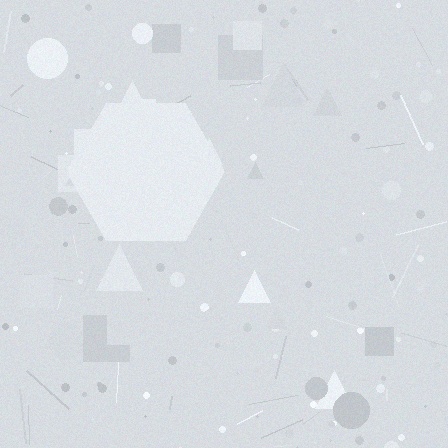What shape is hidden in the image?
A hexagon is hidden in the image.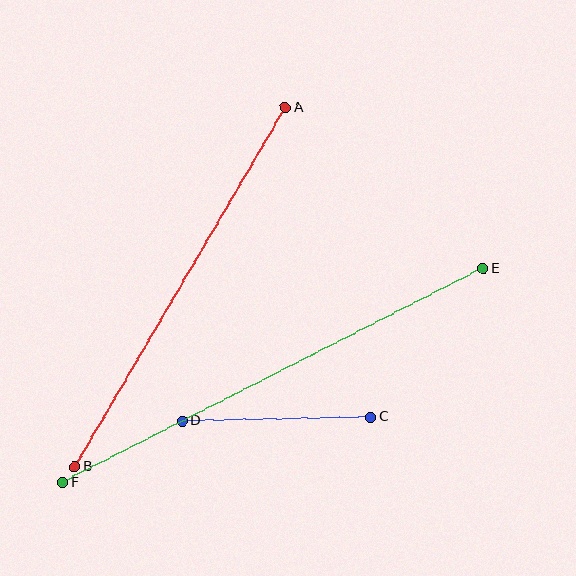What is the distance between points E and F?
The distance is approximately 472 pixels.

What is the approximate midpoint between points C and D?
The midpoint is at approximately (276, 419) pixels.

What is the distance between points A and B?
The distance is approximately 416 pixels.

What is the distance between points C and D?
The distance is approximately 188 pixels.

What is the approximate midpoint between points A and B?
The midpoint is at approximately (180, 287) pixels.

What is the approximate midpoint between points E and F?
The midpoint is at approximately (273, 376) pixels.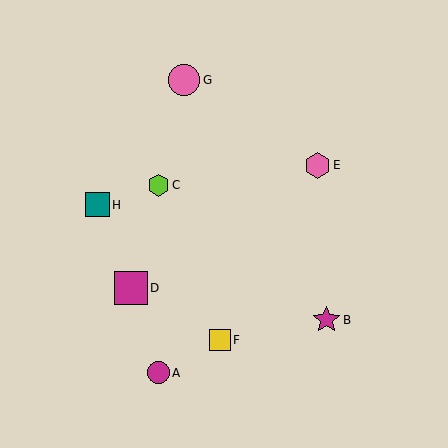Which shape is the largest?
The magenta square (labeled D) is the largest.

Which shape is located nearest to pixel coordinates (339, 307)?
The magenta star (labeled B) at (326, 320) is nearest to that location.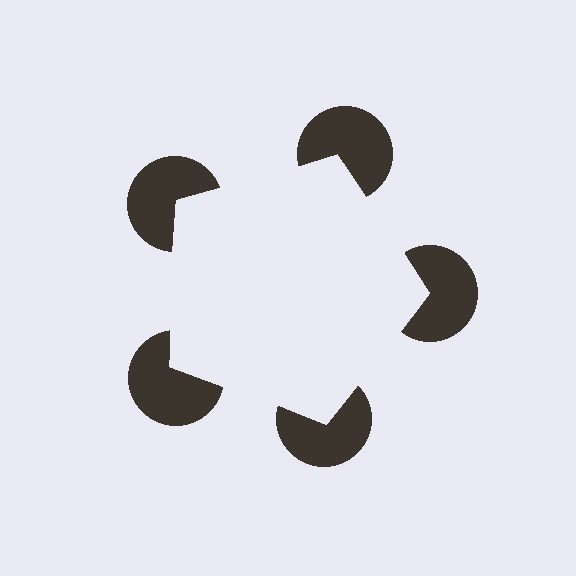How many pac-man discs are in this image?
There are 5 — one at each vertex of the illusory pentagon.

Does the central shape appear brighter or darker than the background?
It typically appears slightly brighter than the background, even though no actual brightness change is drawn.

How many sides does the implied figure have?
5 sides.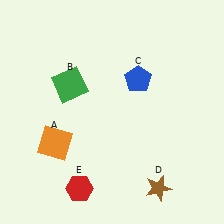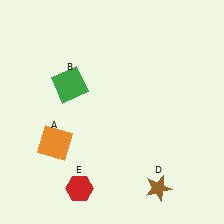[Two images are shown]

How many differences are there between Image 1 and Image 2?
There is 1 difference between the two images.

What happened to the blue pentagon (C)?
The blue pentagon (C) was removed in Image 2. It was in the top-right area of Image 1.